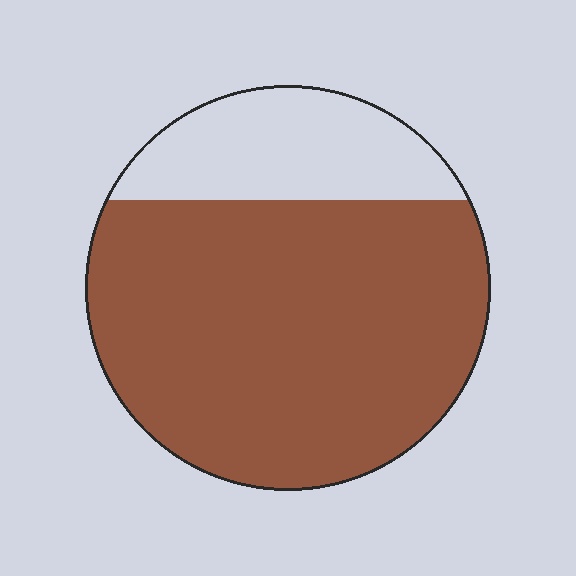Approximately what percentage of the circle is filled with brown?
Approximately 75%.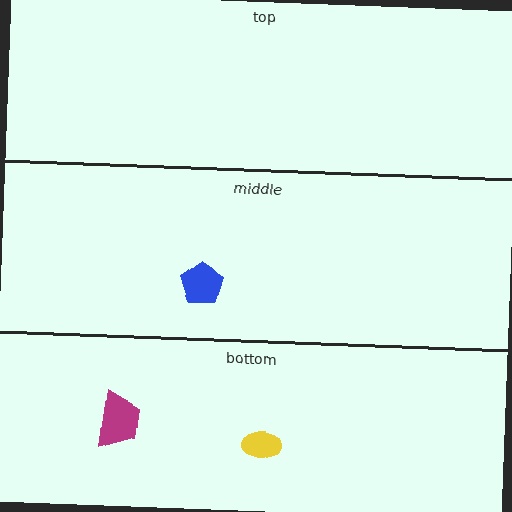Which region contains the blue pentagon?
The middle region.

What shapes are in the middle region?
The blue pentagon.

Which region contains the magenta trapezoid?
The bottom region.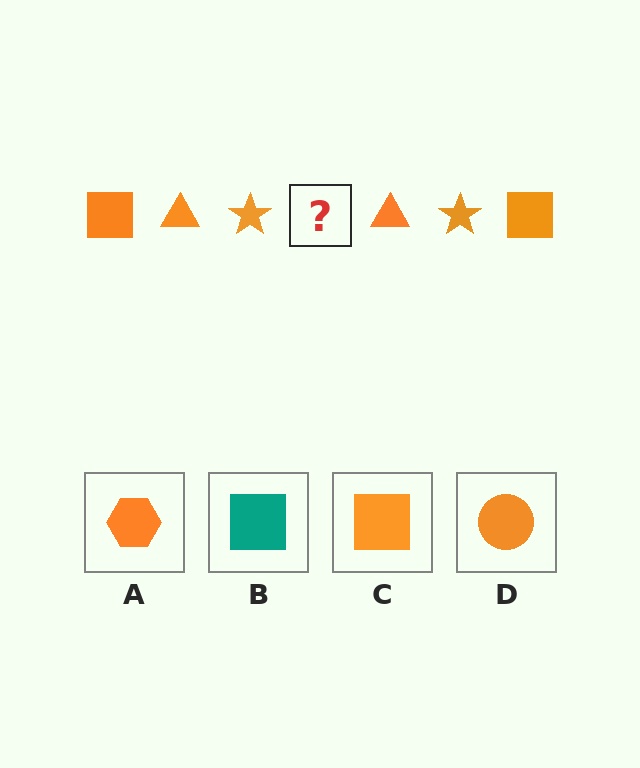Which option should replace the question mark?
Option C.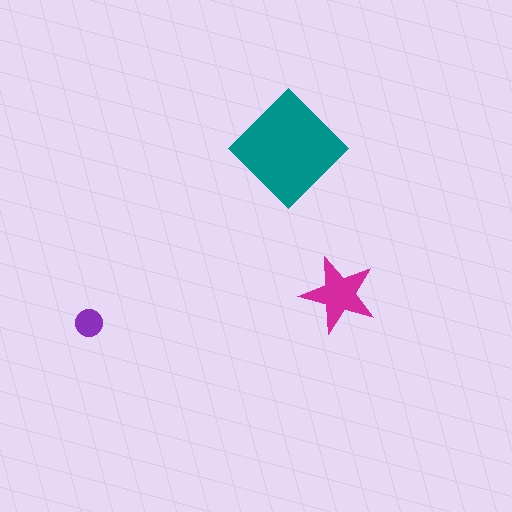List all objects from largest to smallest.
The teal diamond, the magenta star, the purple circle.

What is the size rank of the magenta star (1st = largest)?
2nd.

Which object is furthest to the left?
The purple circle is leftmost.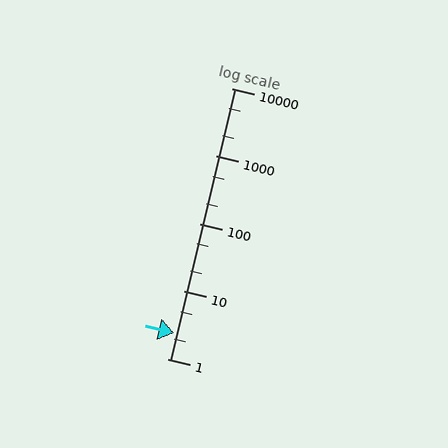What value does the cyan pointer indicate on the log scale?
The pointer indicates approximately 2.4.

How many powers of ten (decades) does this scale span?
The scale spans 4 decades, from 1 to 10000.